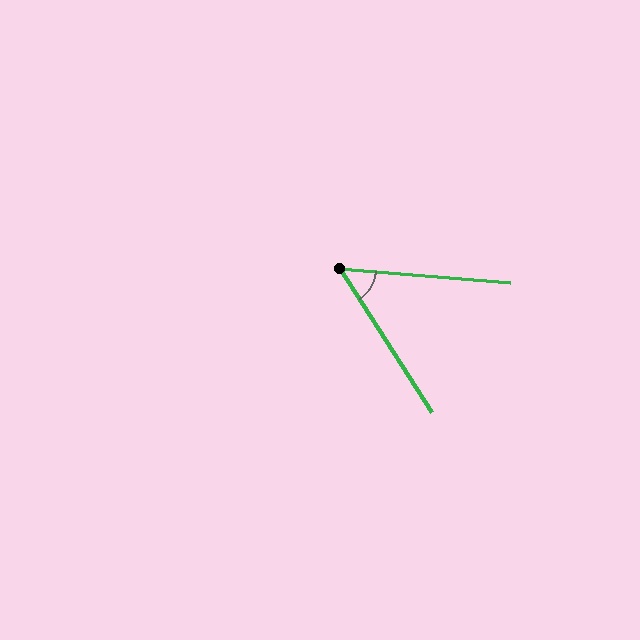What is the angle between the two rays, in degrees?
Approximately 53 degrees.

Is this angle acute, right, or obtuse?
It is acute.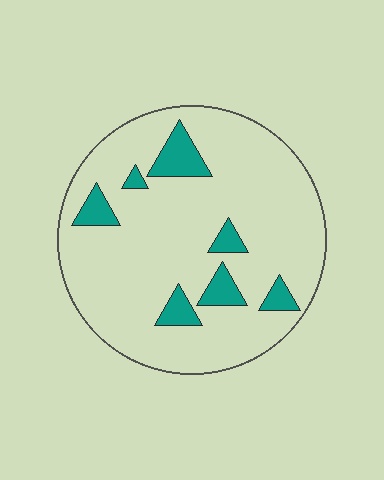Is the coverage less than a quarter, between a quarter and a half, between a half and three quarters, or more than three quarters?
Less than a quarter.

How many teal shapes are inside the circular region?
7.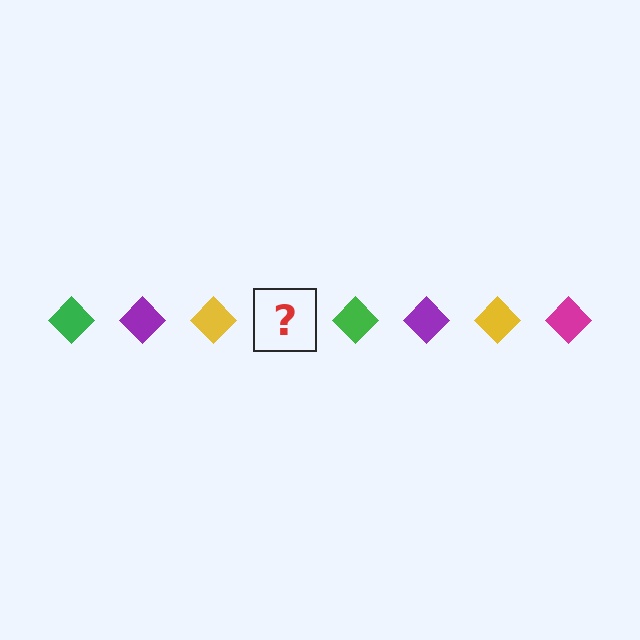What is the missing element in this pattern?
The missing element is a magenta diamond.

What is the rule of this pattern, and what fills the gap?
The rule is that the pattern cycles through green, purple, yellow, magenta diamonds. The gap should be filled with a magenta diamond.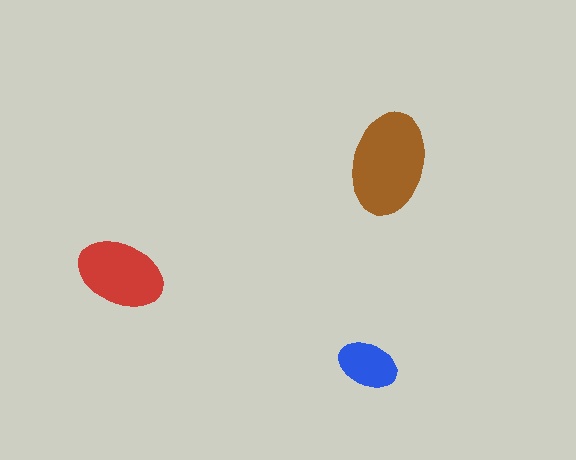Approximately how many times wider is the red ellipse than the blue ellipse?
About 1.5 times wider.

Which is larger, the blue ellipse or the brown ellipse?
The brown one.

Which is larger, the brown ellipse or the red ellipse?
The brown one.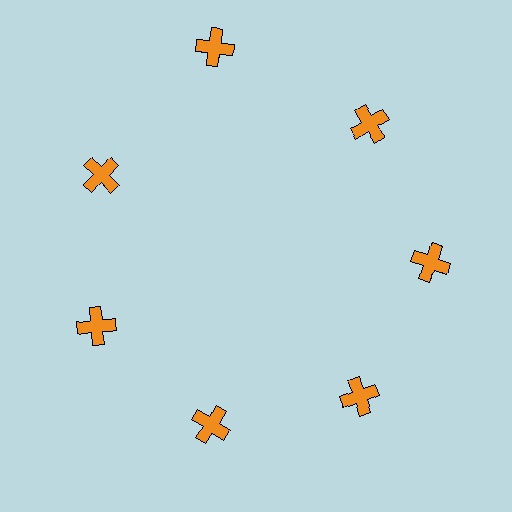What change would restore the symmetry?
The symmetry would be restored by moving it inward, back onto the ring so that all 7 crosses sit at equal angles and equal distance from the center.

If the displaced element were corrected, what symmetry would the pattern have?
It would have 7-fold rotational symmetry — the pattern would map onto itself every 51 degrees.